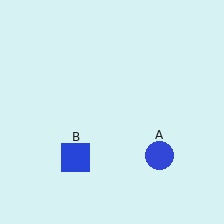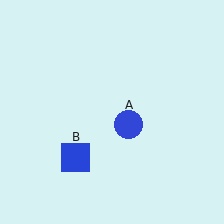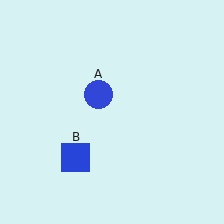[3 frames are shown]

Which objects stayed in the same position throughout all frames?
Blue square (object B) remained stationary.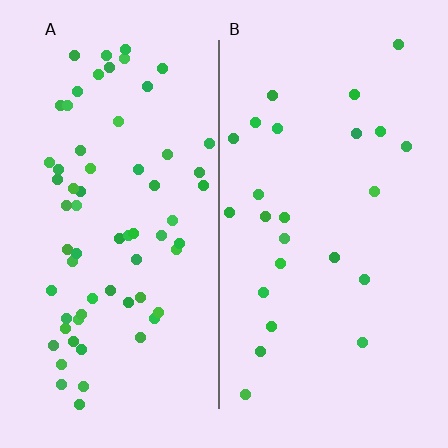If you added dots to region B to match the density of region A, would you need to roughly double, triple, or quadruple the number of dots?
Approximately triple.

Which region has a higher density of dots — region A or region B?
A (the left).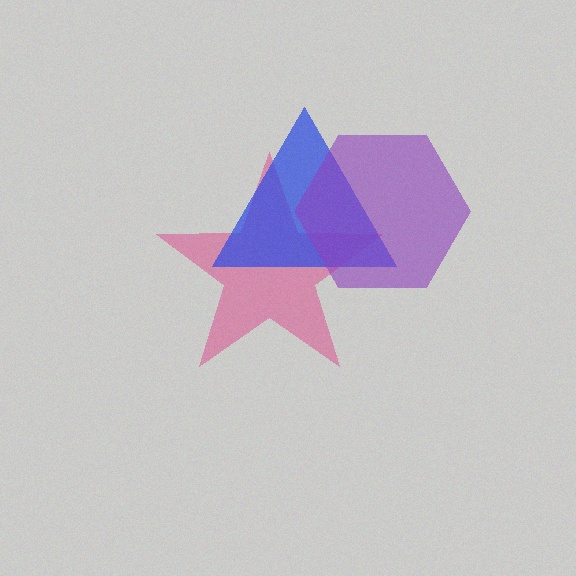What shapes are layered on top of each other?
The layered shapes are: a pink star, a blue triangle, a purple hexagon.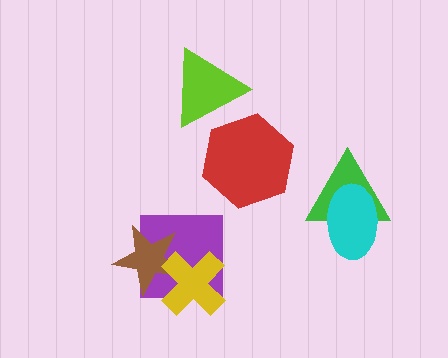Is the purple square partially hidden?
Yes, it is partially covered by another shape.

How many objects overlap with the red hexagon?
1 object overlaps with the red hexagon.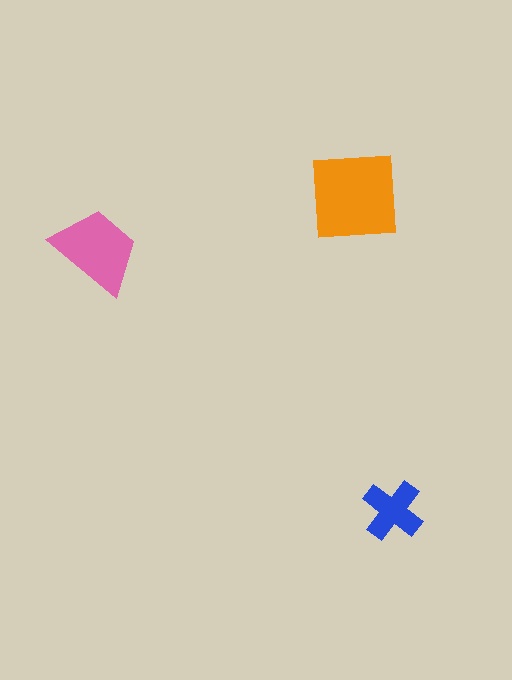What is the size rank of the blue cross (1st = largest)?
3rd.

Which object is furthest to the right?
The blue cross is rightmost.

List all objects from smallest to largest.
The blue cross, the pink trapezoid, the orange square.